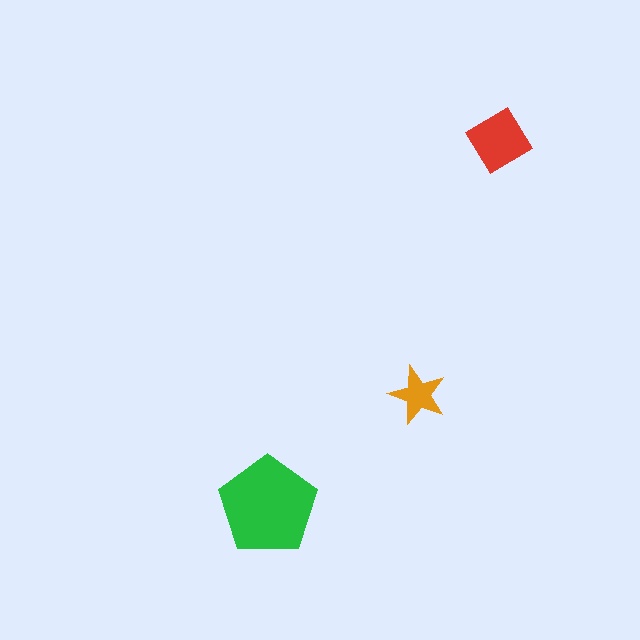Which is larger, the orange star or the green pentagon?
The green pentagon.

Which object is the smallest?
The orange star.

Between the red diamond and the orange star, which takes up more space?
The red diamond.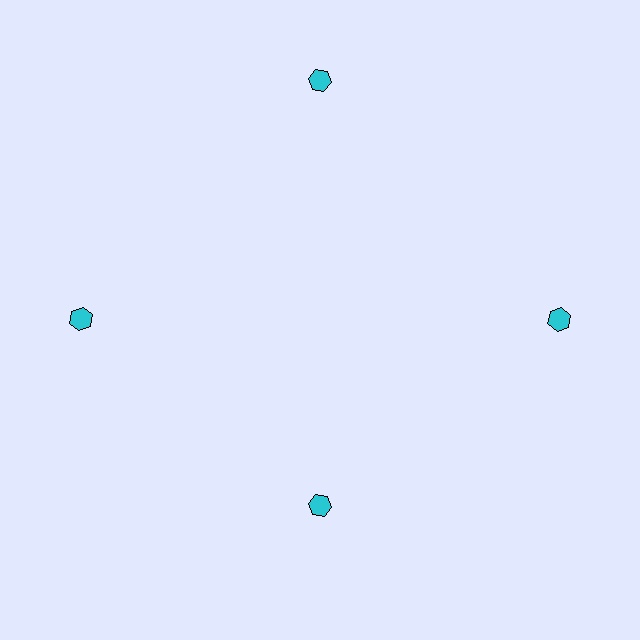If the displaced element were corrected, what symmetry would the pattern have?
It would have 4-fold rotational symmetry — the pattern would map onto itself every 90 degrees.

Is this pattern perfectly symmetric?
No. The 4 cyan hexagons are arranged in a ring, but one element near the 6 o'clock position is pulled inward toward the center, breaking the 4-fold rotational symmetry.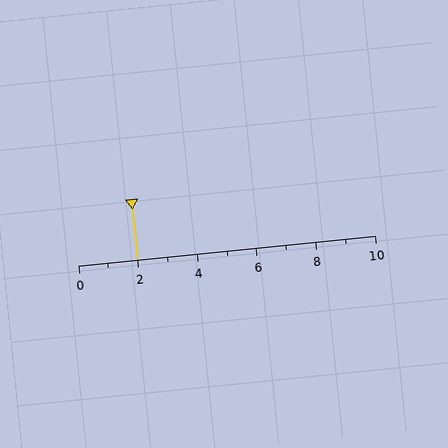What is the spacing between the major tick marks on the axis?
The major ticks are spaced 2 apart.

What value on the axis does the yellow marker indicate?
The marker indicates approximately 2.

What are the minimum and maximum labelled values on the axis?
The axis runs from 0 to 10.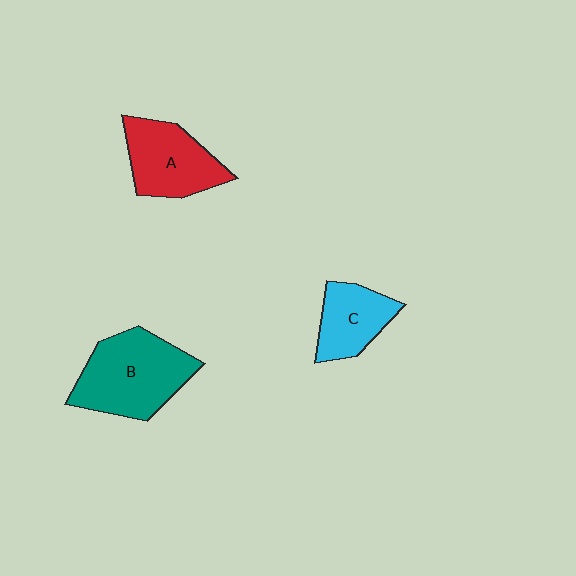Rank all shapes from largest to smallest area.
From largest to smallest: B (teal), A (red), C (cyan).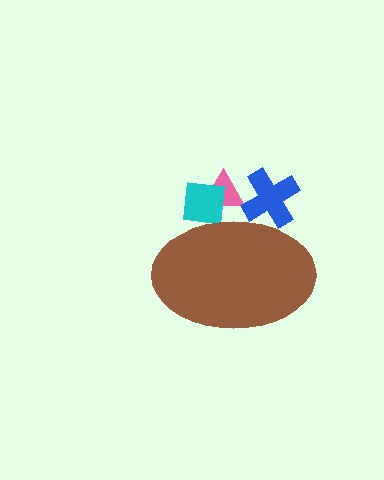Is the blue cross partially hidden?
Yes, the blue cross is partially hidden behind the brown ellipse.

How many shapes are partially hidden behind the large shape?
3 shapes are partially hidden.